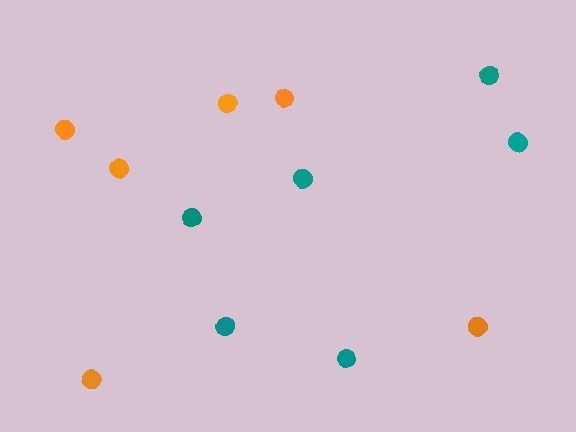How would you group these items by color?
There are 2 groups: one group of orange circles (6) and one group of teal circles (6).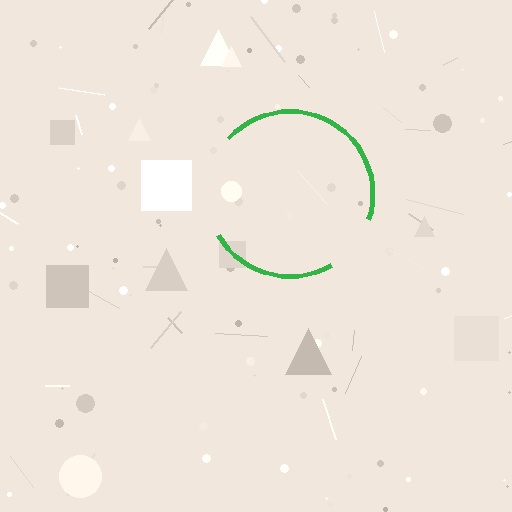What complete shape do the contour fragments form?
The contour fragments form a circle.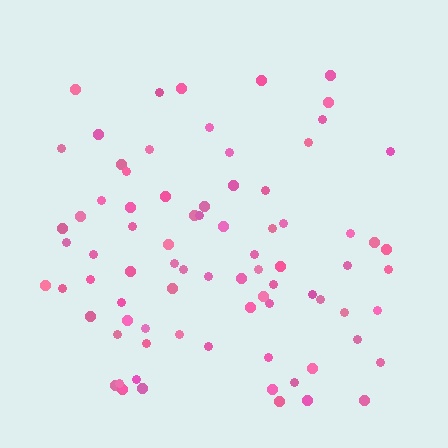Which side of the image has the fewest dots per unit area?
The top.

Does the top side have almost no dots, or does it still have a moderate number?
Still a moderate number, just noticeably fewer than the bottom.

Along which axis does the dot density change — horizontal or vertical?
Vertical.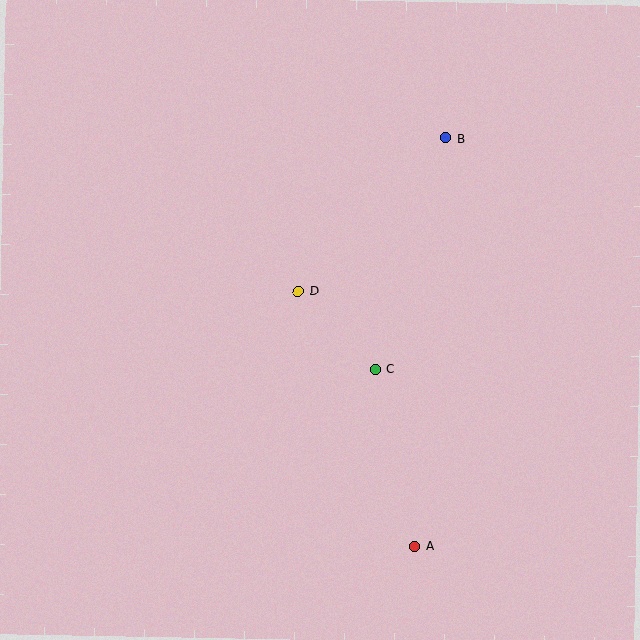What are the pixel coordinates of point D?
Point D is at (298, 291).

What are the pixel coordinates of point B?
Point B is at (446, 138).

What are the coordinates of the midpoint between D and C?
The midpoint between D and C is at (337, 330).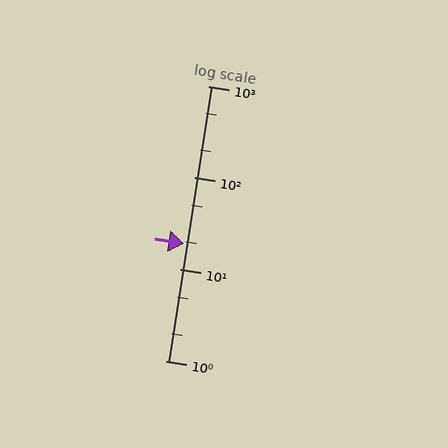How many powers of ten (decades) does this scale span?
The scale spans 3 decades, from 1 to 1000.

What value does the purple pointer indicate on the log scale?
The pointer indicates approximately 19.